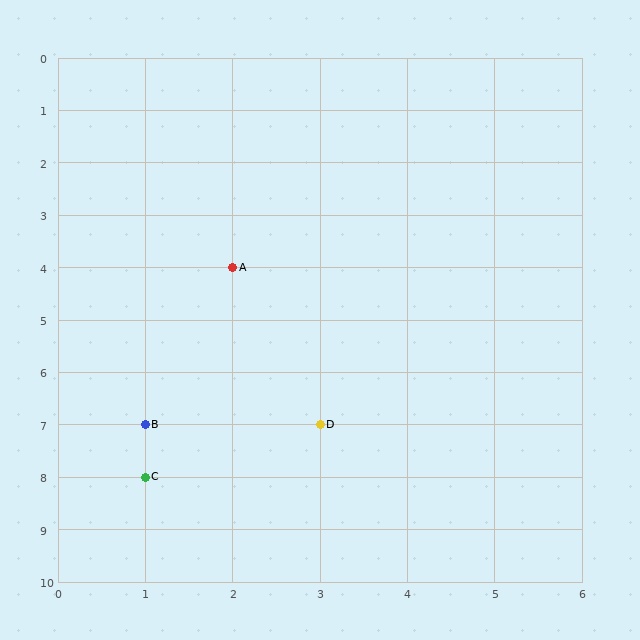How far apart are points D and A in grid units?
Points D and A are 1 column and 3 rows apart (about 3.2 grid units diagonally).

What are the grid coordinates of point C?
Point C is at grid coordinates (1, 8).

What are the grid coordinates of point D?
Point D is at grid coordinates (3, 7).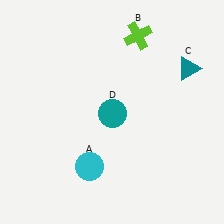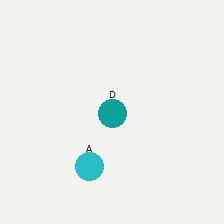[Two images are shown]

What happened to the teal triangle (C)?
The teal triangle (C) was removed in Image 2. It was in the top-right area of Image 1.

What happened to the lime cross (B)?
The lime cross (B) was removed in Image 2. It was in the top-right area of Image 1.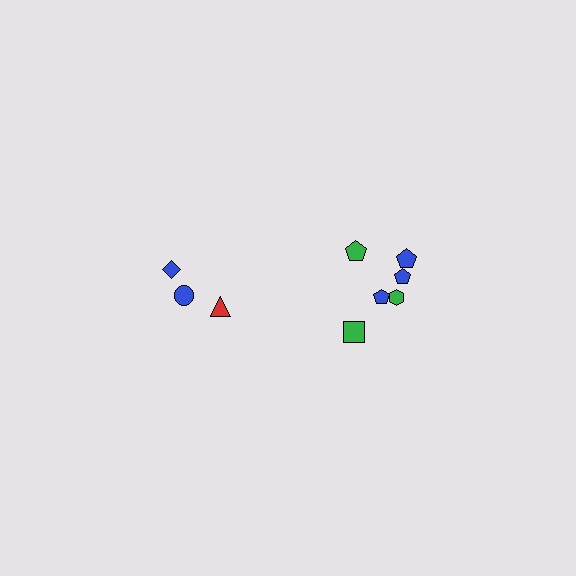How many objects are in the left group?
There are 3 objects.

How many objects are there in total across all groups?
There are 9 objects.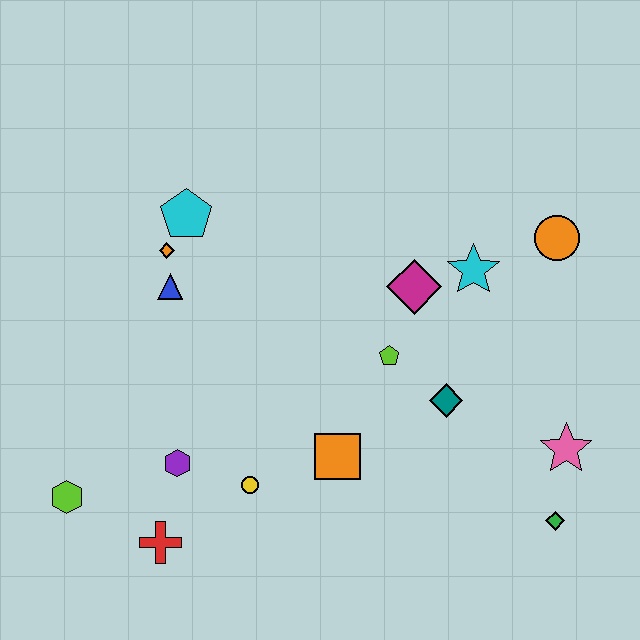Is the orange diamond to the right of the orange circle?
No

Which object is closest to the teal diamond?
The lime pentagon is closest to the teal diamond.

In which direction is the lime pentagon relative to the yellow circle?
The lime pentagon is to the right of the yellow circle.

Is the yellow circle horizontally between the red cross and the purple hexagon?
No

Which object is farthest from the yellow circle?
The orange circle is farthest from the yellow circle.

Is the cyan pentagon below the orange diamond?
No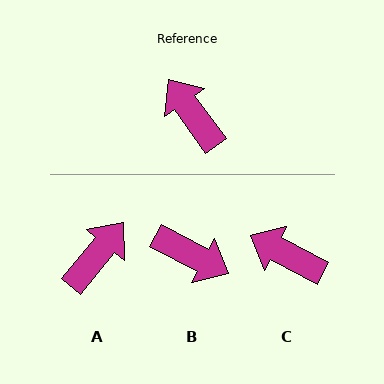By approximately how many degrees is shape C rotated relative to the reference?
Approximately 27 degrees counter-clockwise.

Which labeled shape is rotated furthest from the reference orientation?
B, about 153 degrees away.